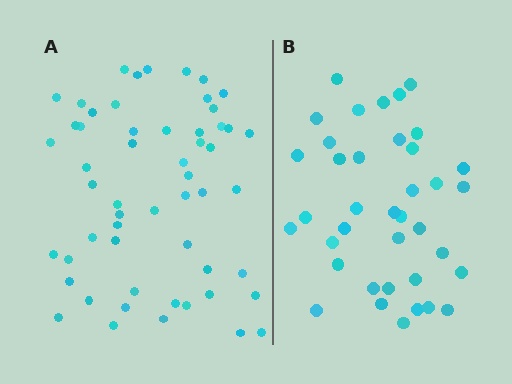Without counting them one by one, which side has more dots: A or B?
Region A (the left region) has more dots.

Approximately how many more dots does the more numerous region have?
Region A has approximately 15 more dots than region B.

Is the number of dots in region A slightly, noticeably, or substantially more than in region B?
Region A has noticeably more, but not dramatically so. The ratio is roughly 1.4 to 1.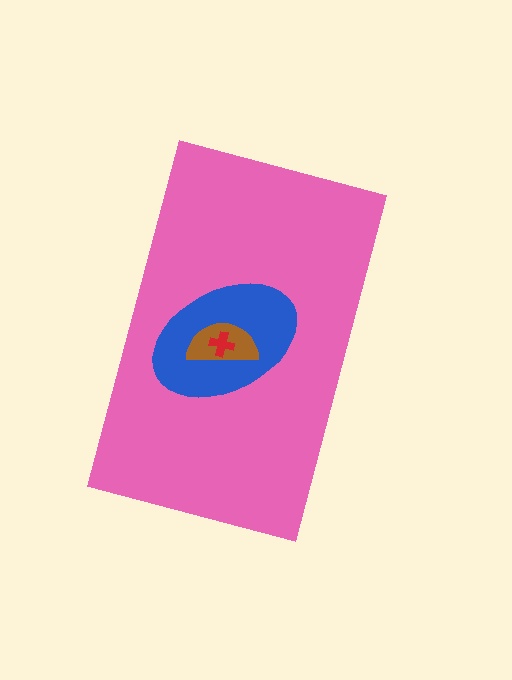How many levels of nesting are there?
4.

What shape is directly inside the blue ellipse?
The brown semicircle.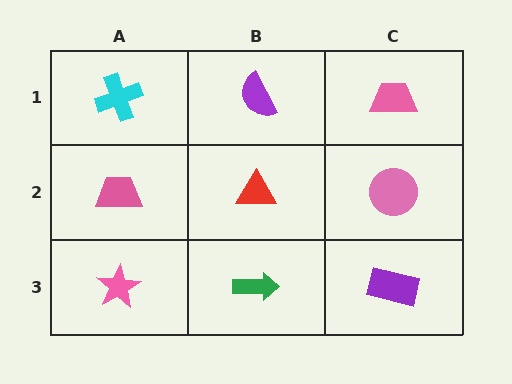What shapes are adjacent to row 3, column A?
A pink trapezoid (row 2, column A), a green arrow (row 3, column B).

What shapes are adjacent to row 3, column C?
A pink circle (row 2, column C), a green arrow (row 3, column B).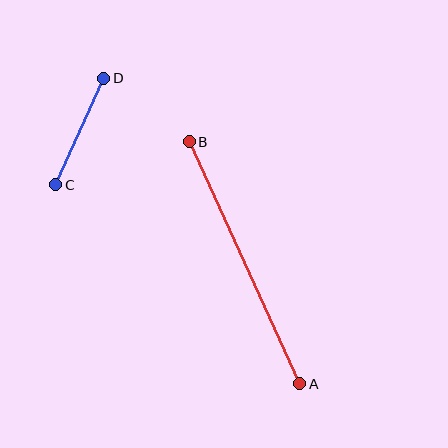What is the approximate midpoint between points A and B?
The midpoint is at approximately (244, 263) pixels.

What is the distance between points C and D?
The distance is approximately 117 pixels.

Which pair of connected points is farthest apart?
Points A and B are farthest apart.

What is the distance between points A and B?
The distance is approximately 266 pixels.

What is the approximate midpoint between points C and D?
The midpoint is at approximately (80, 132) pixels.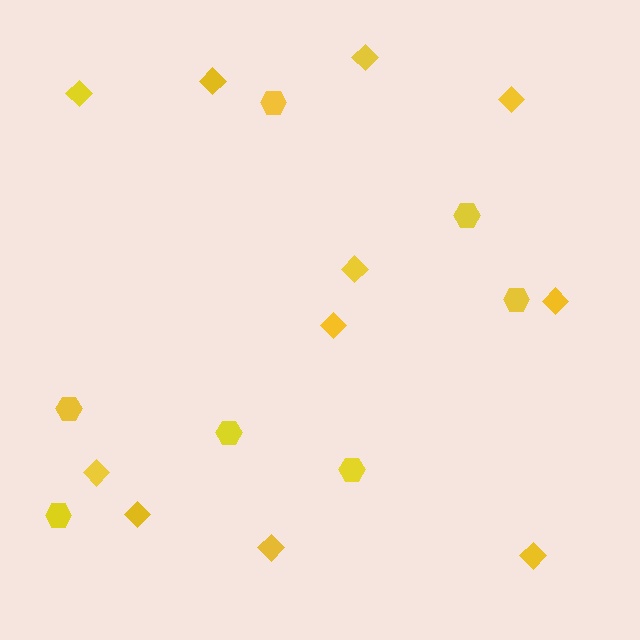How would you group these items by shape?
There are 2 groups: one group of hexagons (7) and one group of diamonds (11).